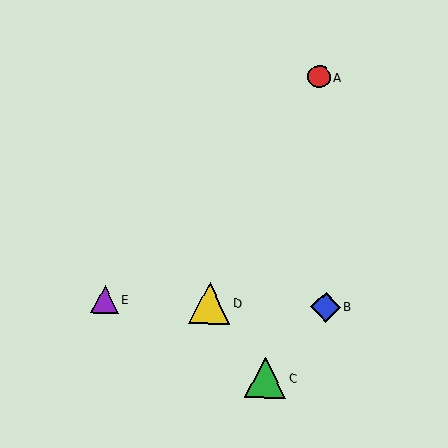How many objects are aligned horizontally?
3 objects (B, D, E) are aligned horizontally.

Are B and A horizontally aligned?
No, B is at y≈307 and A is at y≈77.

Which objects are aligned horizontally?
Objects B, D, E are aligned horizontally.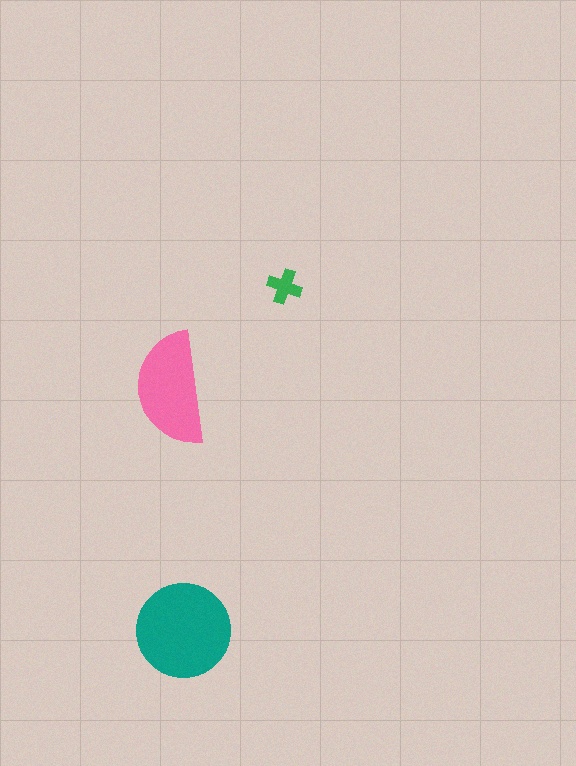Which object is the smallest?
The green cross.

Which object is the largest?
The teal circle.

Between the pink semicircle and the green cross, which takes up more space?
The pink semicircle.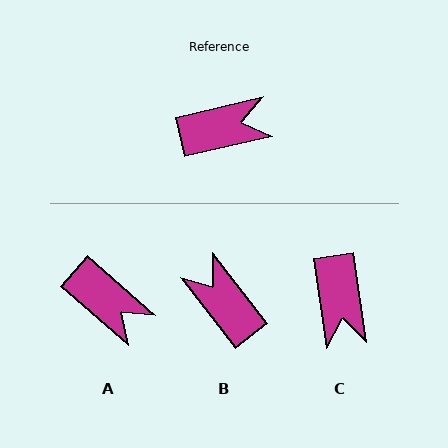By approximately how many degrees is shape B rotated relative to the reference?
Approximately 115 degrees counter-clockwise.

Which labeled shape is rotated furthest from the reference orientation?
B, about 115 degrees away.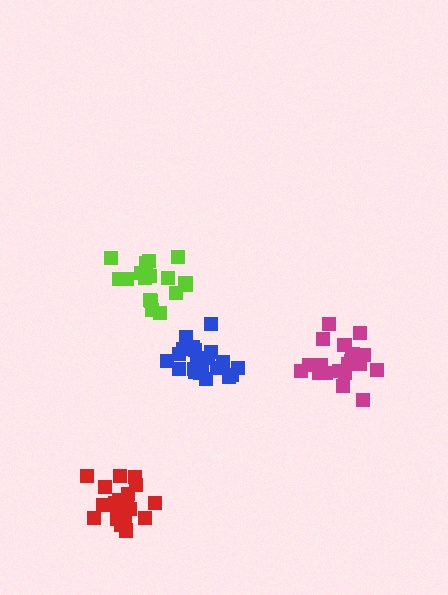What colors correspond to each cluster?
The clusters are colored: magenta, red, blue, lime.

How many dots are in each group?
Group 1: 20 dots, Group 2: 20 dots, Group 3: 21 dots, Group 4: 19 dots (80 total).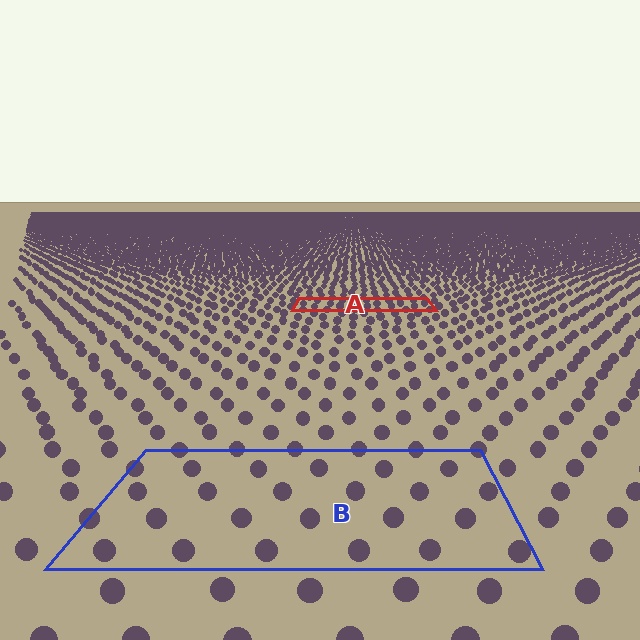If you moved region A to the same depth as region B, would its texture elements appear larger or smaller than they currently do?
They would appear larger. At a closer depth, the same texture elements are projected at a bigger on-screen size.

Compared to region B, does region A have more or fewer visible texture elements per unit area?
Region A has more texture elements per unit area — they are packed more densely because it is farther away.